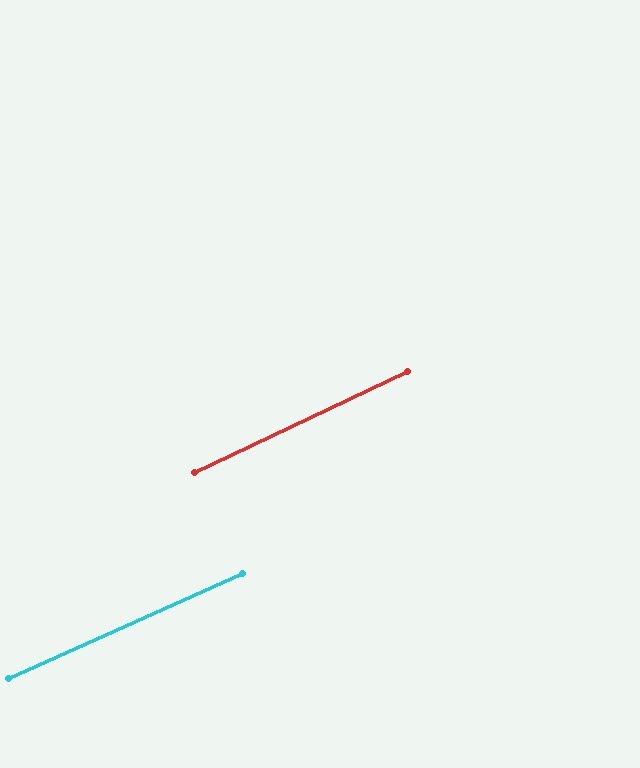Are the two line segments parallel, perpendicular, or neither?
Parallel — their directions differ by only 1.1°.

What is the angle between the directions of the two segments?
Approximately 1 degree.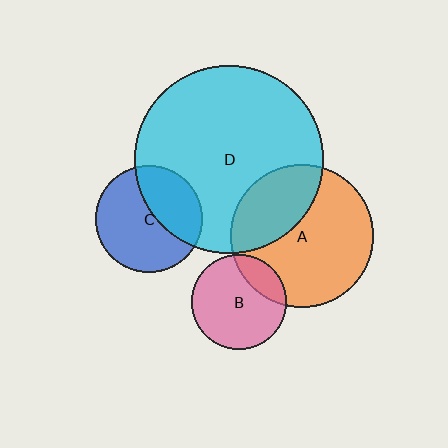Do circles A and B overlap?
Yes.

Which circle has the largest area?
Circle D (cyan).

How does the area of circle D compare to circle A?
Approximately 1.7 times.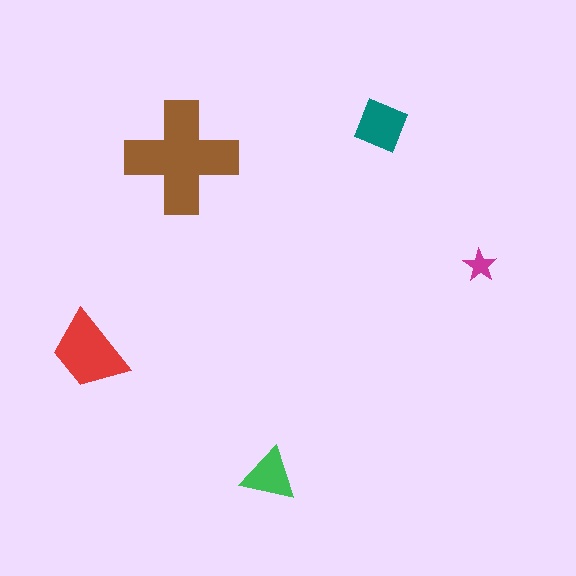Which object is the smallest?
The magenta star.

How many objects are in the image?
There are 5 objects in the image.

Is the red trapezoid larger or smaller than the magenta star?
Larger.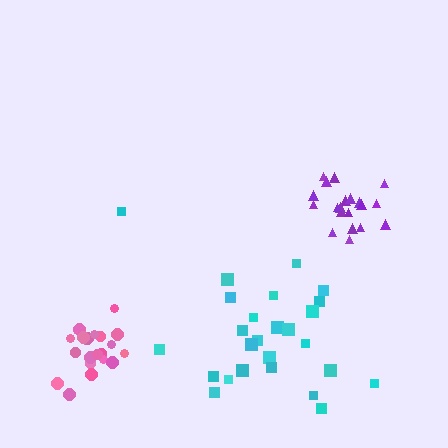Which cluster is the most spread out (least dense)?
Cyan.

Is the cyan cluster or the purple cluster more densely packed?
Purple.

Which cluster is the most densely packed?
Pink.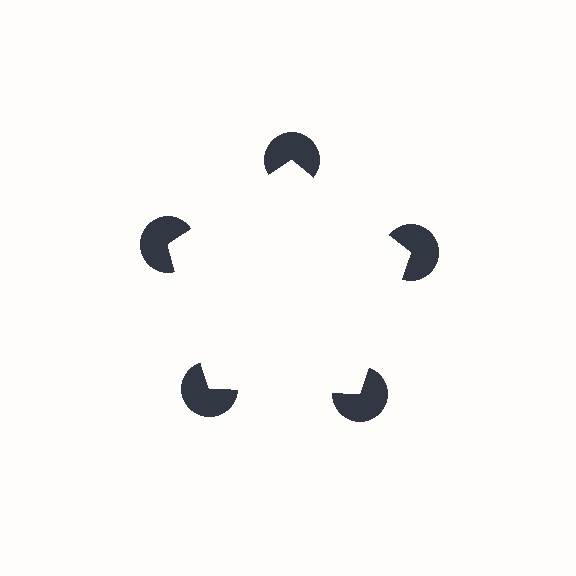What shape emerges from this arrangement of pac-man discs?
An illusory pentagon — its edges are inferred from the aligned wedge cuts in the pac-man discs, not physically drawn.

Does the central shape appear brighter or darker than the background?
It typically appears slightly brighter than the background, even though no actual brightness change is drawn.